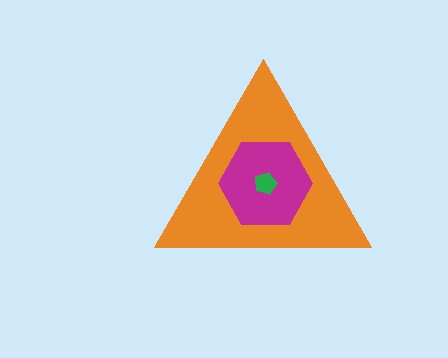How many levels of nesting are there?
3.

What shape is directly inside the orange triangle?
The magenta hexagon.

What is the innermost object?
The green pentagon.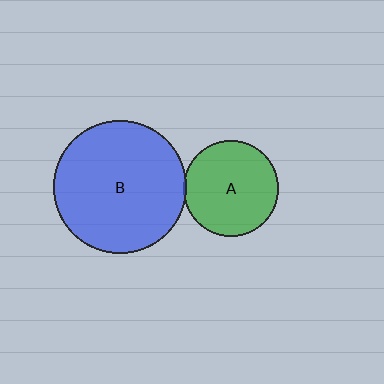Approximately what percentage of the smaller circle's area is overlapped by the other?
Approximately 5%.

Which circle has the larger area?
Circle B (blue).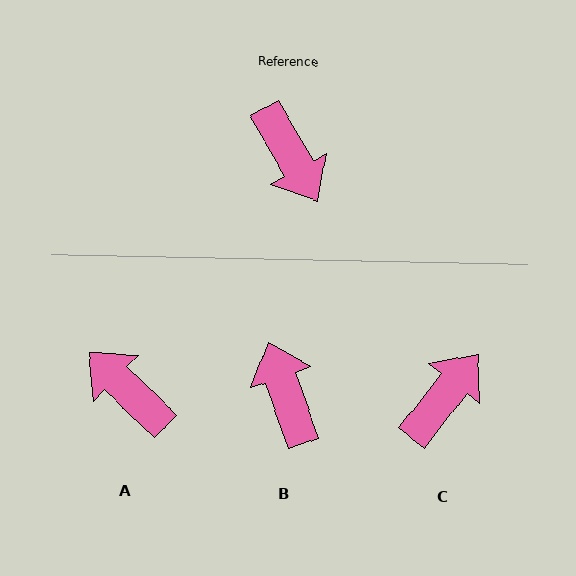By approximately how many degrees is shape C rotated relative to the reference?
Approximately 112 degrees counter-clockwise.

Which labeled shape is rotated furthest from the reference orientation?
B, about 169 degrees away.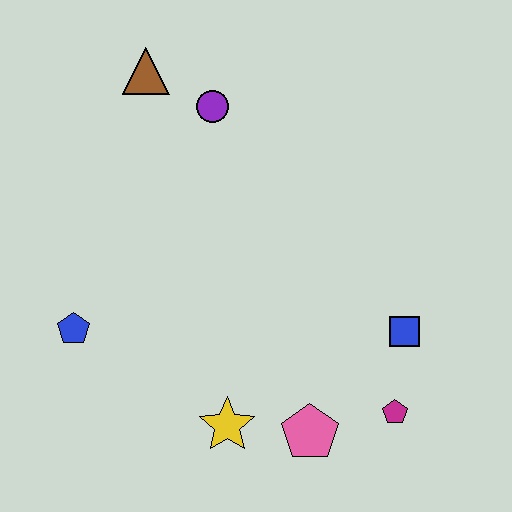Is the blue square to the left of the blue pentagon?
No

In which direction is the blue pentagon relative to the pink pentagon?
The blue pentagon is to the left of the pink pentagon.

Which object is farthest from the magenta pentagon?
The brown triangle is farthest from the magenta pentagon.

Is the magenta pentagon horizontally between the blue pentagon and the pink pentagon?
No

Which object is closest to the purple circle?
The brown triangle is closest to the purple circle.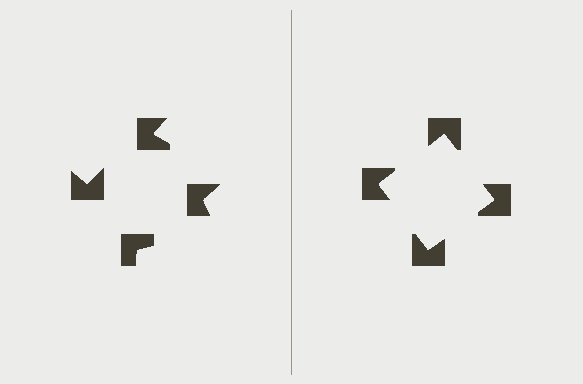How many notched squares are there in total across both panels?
8 — 4 on each side.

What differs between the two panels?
The notched squares are positioned identically on both sides; only the wedge orientations differ. On the right they align to a square; on the left they are misaligned.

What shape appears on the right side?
An illusory square.